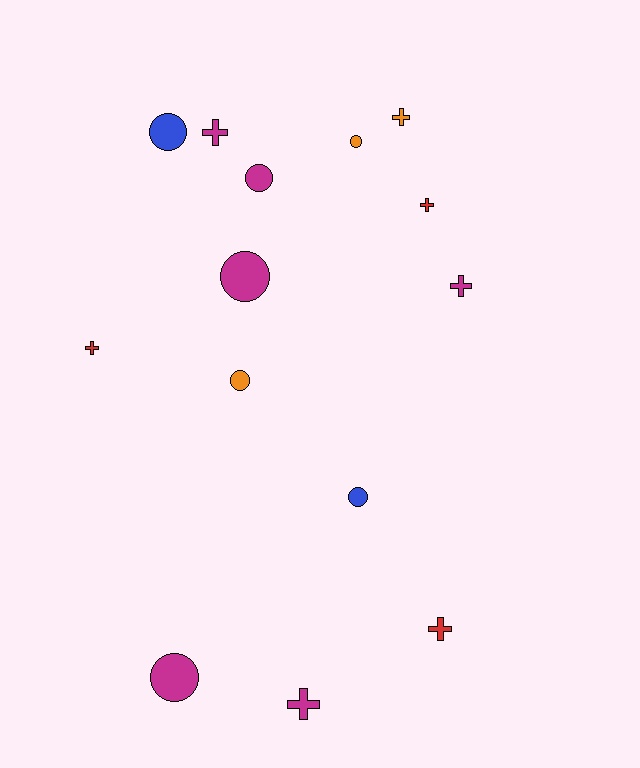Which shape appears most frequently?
Cross, with 7 objects.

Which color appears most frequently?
Magenta, with 6 objects.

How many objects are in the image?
There are 14 objects.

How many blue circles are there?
There are 2 blue circles.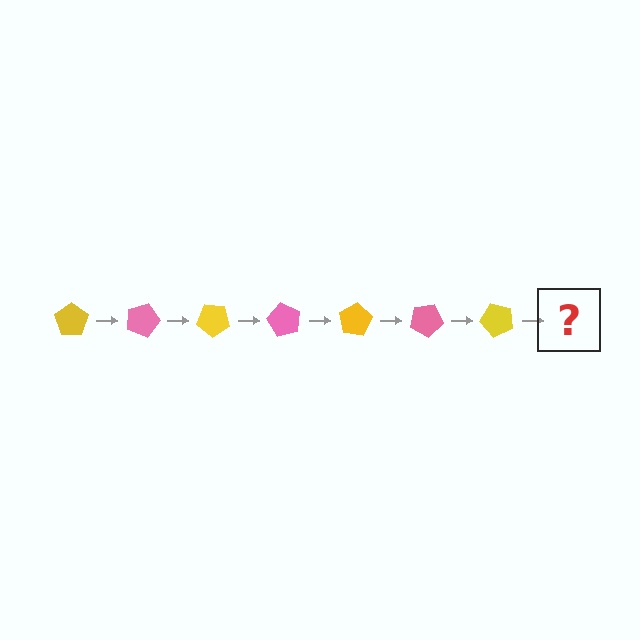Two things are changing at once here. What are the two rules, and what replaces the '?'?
The two rules are that it rotates 20 degrees each step and the color cycles through yellow and pink. The '?' should be a pink pentagon, rotated 140 degrees from the start.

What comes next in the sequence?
The next element should be a pink pentagon, rotated 140 degrees from the start.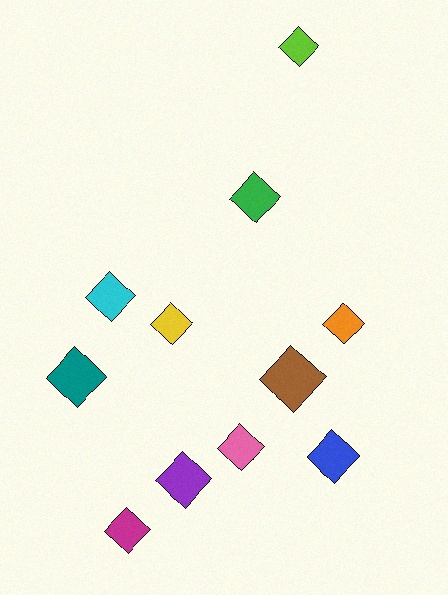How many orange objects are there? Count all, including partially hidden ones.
There is 1 orange object.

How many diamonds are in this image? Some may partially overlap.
There are 11 diamonds.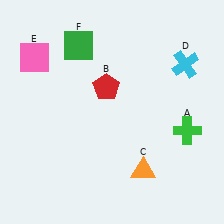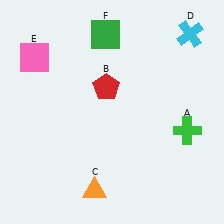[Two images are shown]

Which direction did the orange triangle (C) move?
The orange triangle (C) moved left.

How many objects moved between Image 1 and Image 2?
3 objects moved between the two images.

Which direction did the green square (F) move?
The green square (F) moved right.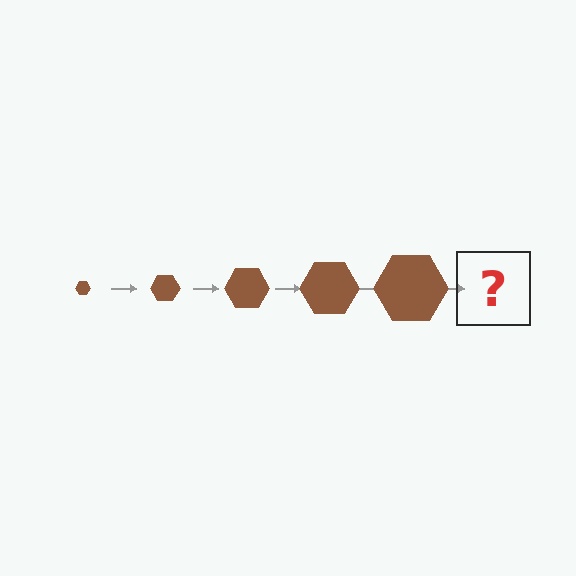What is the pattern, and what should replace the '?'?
The pattern is that the hexagon gets progressively larger each step. The '?' should be a brown hexagon, larger than the previous one.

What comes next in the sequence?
The next element should be a brown hexagon, larger than the previous one.